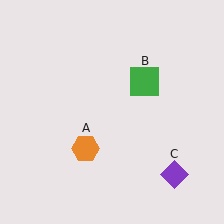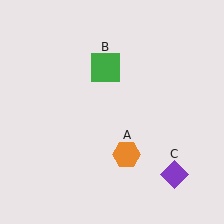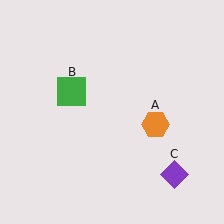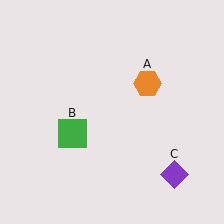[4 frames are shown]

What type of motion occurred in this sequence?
The orange hexagon (object A), green square (object B) rotated counterclockwise around the center of the scene.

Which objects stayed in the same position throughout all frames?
Purple diamond (object C) remained stationary.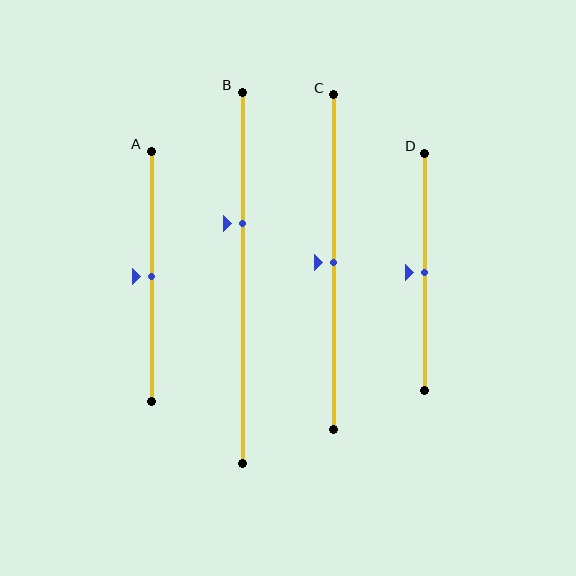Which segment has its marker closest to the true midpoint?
Segment A has its marker closest to the true midpoint.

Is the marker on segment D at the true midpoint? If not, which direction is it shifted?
Yes, the marker on segment D is at the true midpoint.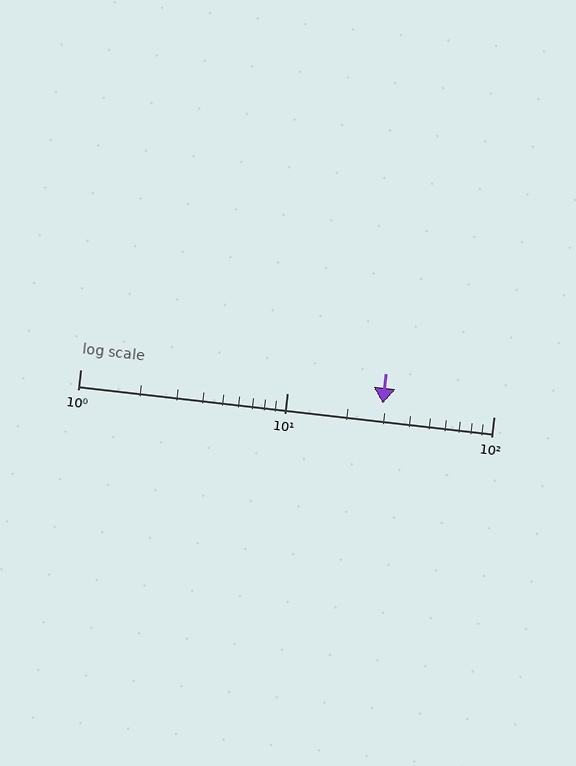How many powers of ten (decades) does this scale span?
The scale spans 2 decades, from 1 to 100.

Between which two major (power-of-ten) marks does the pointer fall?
The pointer is between 10 and 100.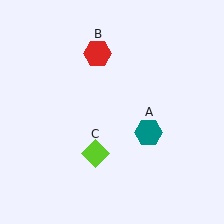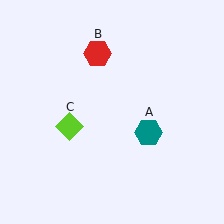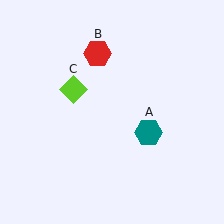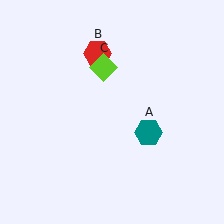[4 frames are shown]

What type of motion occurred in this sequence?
The lime diamond (object C) rotated clockwise around the center of the scene.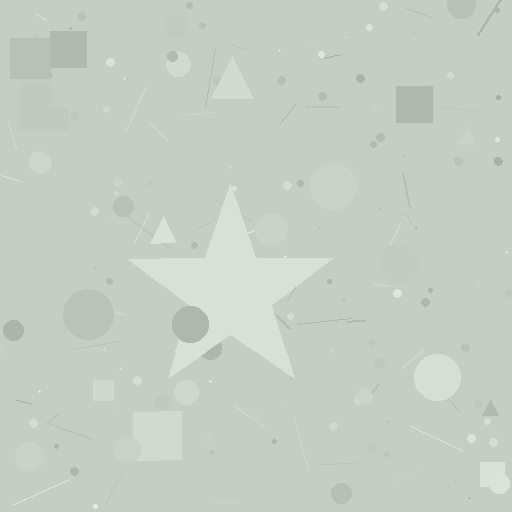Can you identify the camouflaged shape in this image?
The camouflaged shape is a star.